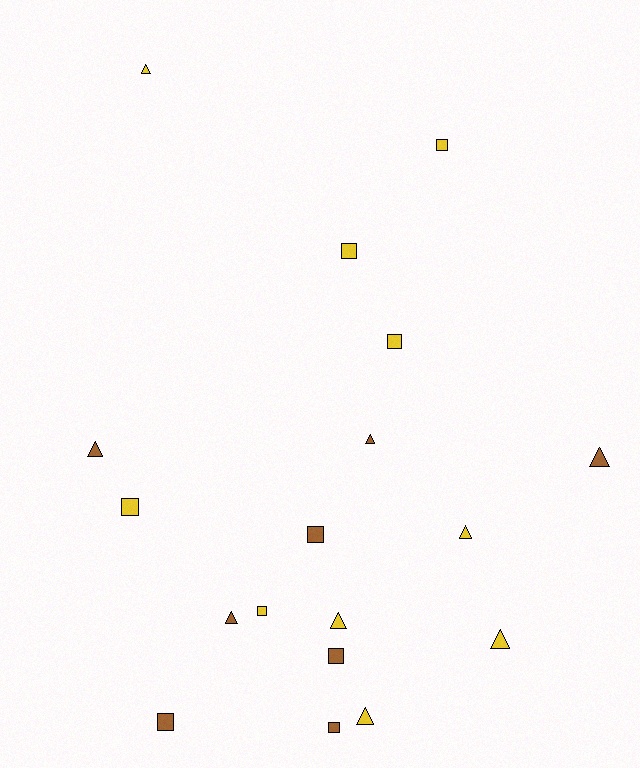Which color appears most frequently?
Yellow, with 10 objects.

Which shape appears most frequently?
Triangle, with 9 objects.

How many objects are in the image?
There are 18 objects.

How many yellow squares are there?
There are 5 yellow squares.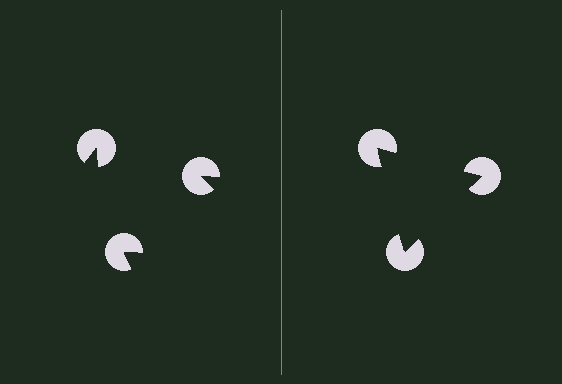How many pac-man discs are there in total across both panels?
6 — 3 on each side.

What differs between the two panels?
The pac-man discs are positioned identically on both sides; only the wedge orientations differ. On the right they align to a triangle; on the left they are misaligned.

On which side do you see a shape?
An illusory triangle appears on the right side. On the left side the wedge cuts are rotated, so no coherent shape forms.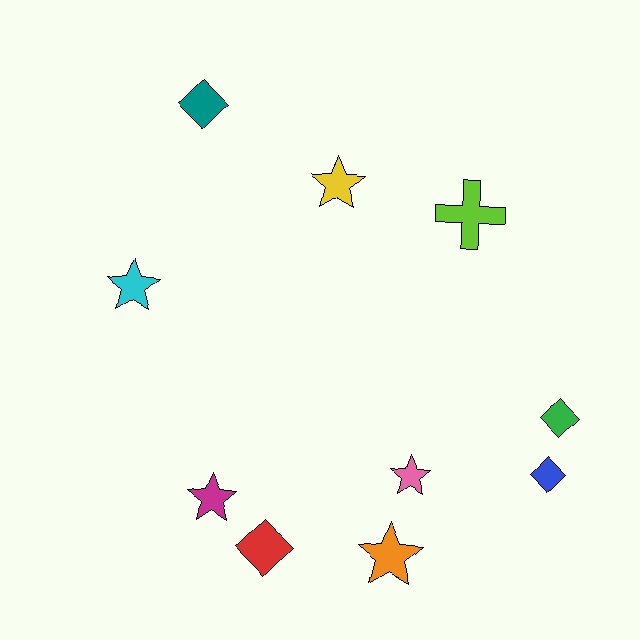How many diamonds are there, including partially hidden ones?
There are 4 diamonds.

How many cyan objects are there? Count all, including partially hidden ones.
There is 1 cyan object.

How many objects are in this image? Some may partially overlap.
There are 10 objects.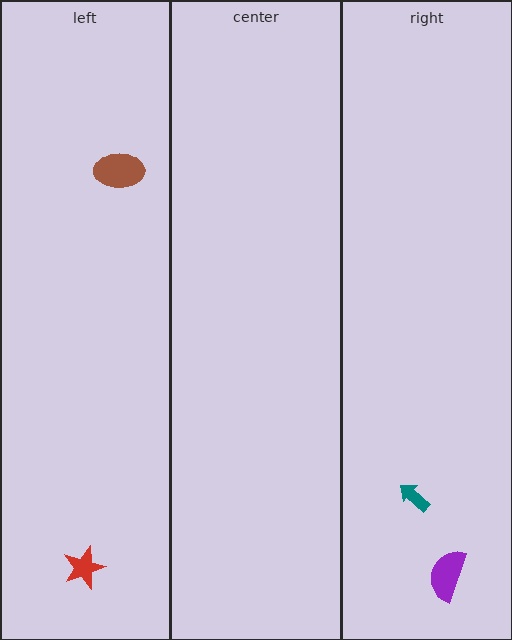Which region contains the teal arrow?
The right region.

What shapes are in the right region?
The purple semicircle, the teal arrow.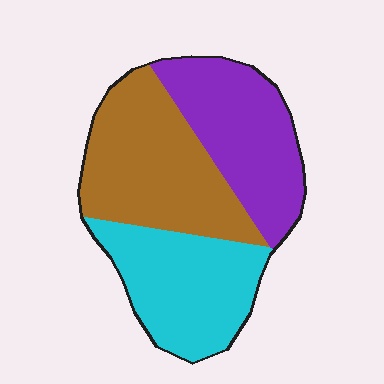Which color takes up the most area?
Brown, at roughly 35%.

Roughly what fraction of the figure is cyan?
Cyan takes up about one third (1/3) of the figure.